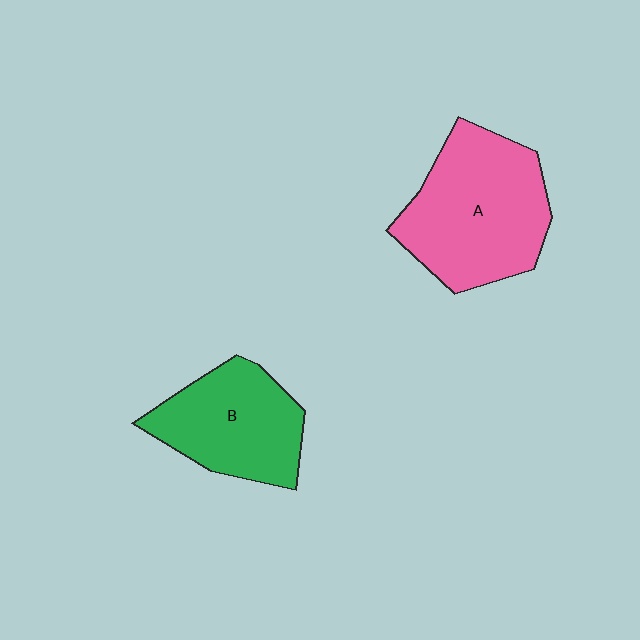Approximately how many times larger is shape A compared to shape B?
Approximately 1.3 times.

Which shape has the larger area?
Shape A (pink).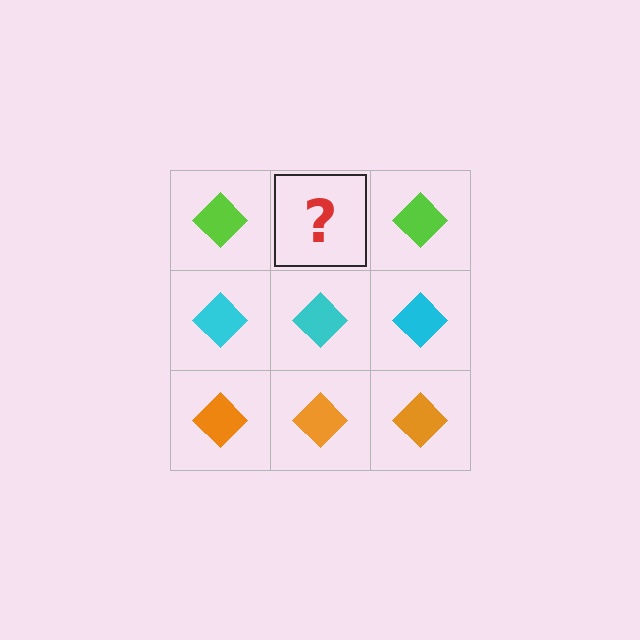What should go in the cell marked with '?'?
The missing cell should contain a lime diamond.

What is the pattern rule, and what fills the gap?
The rule is that each row has a consistent color. The gap should be filled with a lime diamond.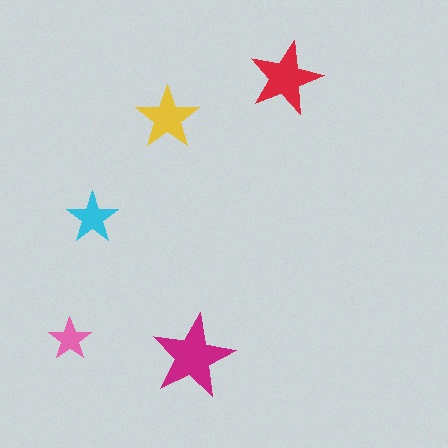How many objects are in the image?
There are 5 objects in the image.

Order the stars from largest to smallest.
the magenta one, the red one, the yellow one, the cyan one, the pink one.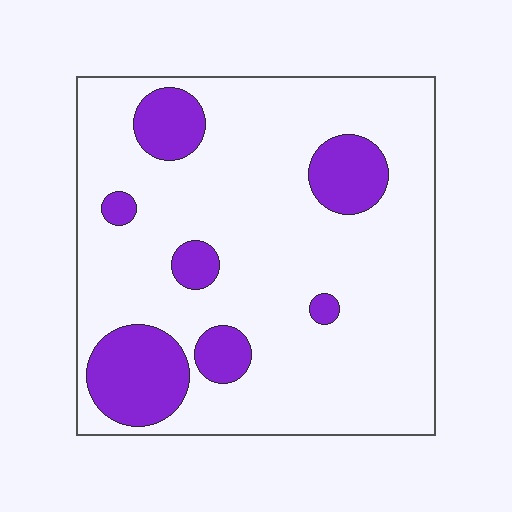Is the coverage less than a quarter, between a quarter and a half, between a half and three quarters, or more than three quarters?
Less than a quarter.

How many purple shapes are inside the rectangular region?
7.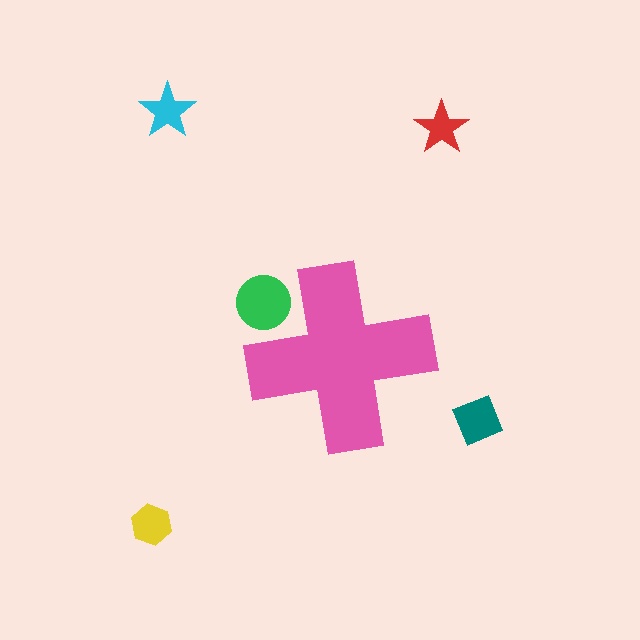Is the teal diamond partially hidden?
No, the teal diamond is fully visible.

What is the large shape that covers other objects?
A pink cross.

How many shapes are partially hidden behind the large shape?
1 shape is partially hidden.